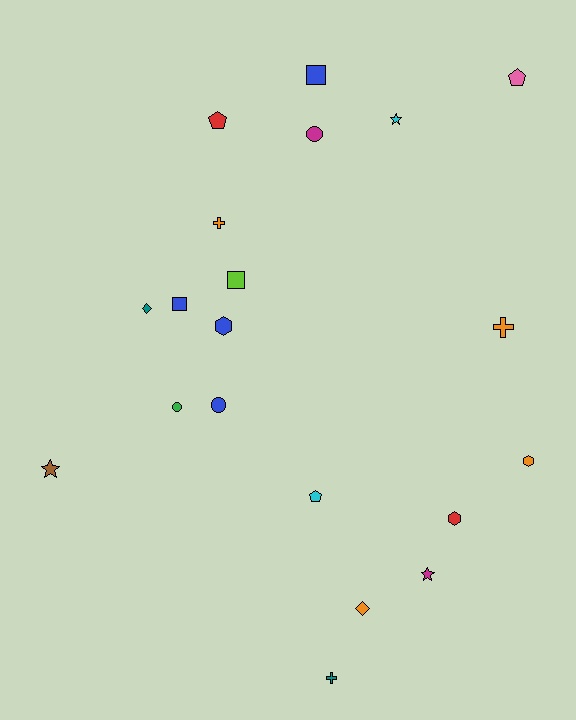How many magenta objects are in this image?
There are 2 magenta objects.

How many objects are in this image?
There are 20 objects.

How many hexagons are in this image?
There are 3 hexagons.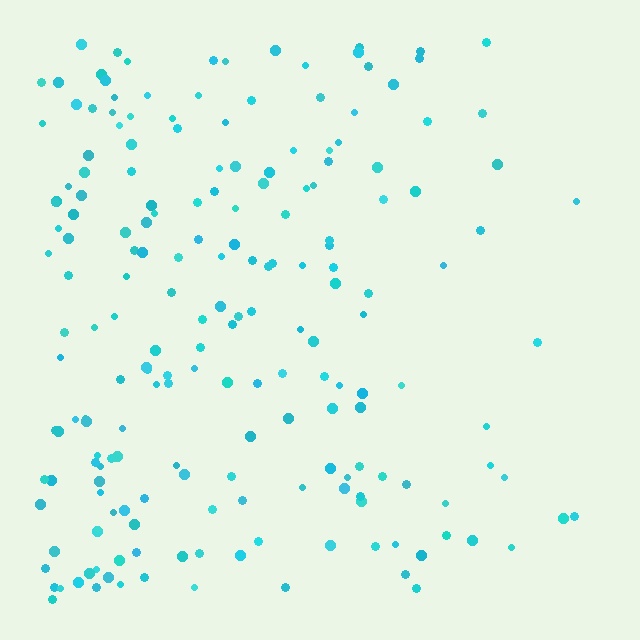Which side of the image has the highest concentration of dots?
The left.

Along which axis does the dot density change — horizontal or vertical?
Horizontal.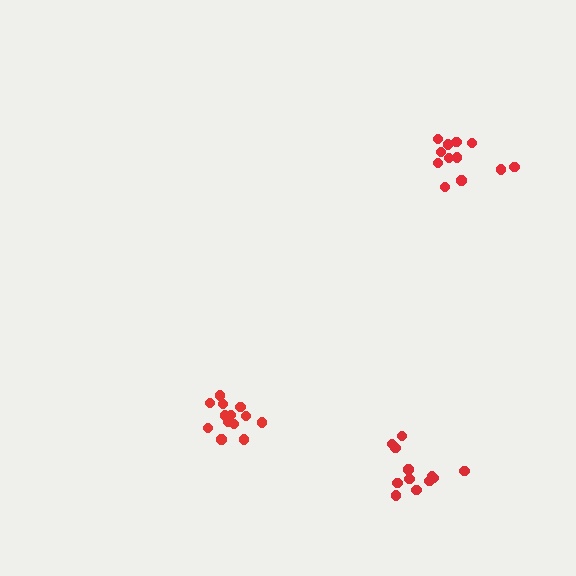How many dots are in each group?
Group 1: 12 dots, Group 2: 13 dots, Group 3: 12 dots (37 total).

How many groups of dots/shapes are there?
There are 3 groups.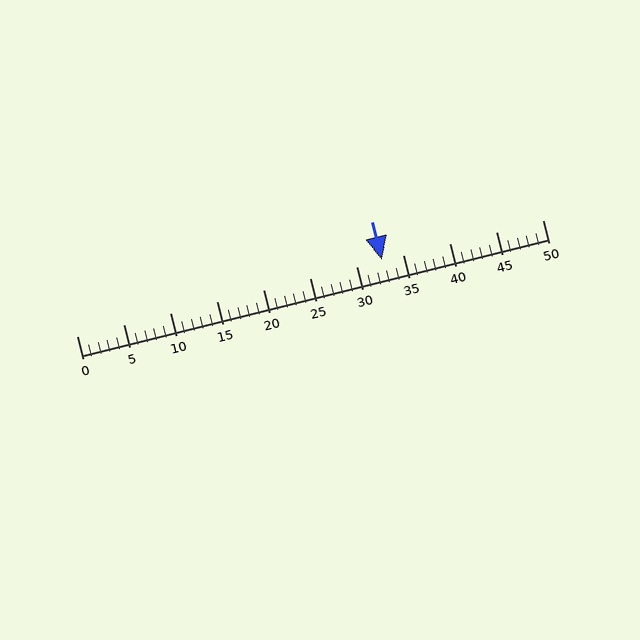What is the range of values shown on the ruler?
The ruler shows values from 0 to 50.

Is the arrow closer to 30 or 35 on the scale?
The arrow is closer to 35.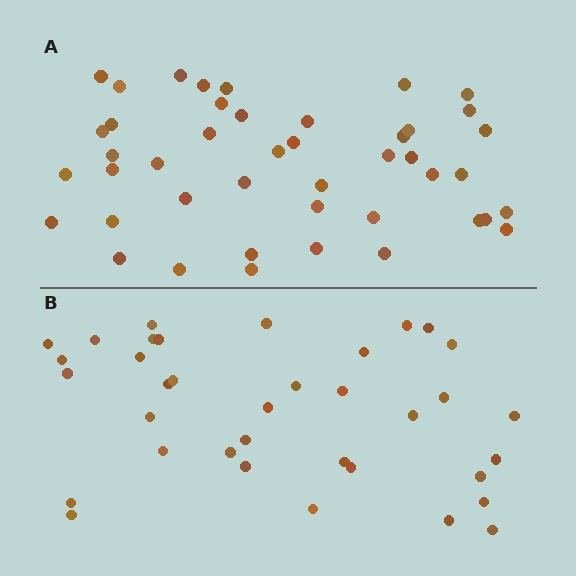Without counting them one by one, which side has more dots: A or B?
Region A (the top region) has more dots.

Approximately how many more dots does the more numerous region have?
Region A has roughly 8 or so more dots than region B.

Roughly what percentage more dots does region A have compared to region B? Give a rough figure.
About 20% more.